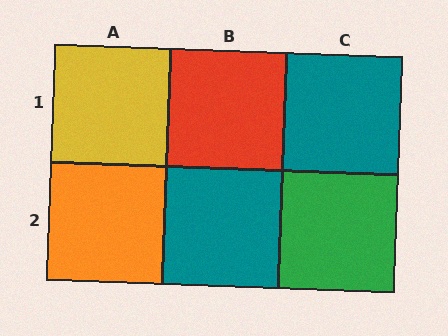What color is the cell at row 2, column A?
Orange.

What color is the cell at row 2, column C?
Green.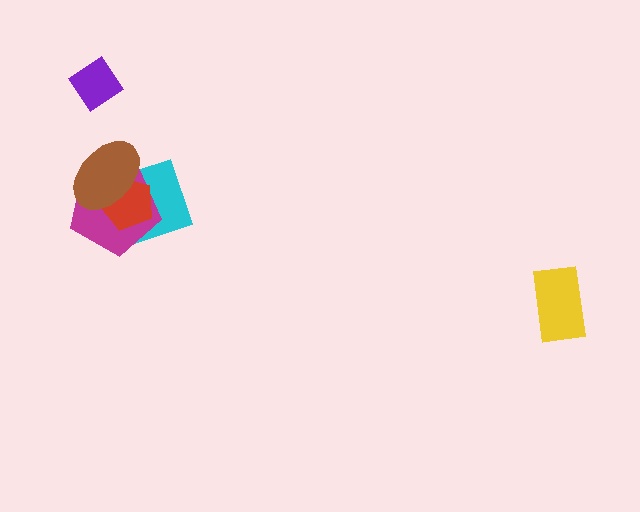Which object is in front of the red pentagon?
The brown ellipse is in front of the red pentagon.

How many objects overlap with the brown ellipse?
3 objects overlap with the brown ellipse.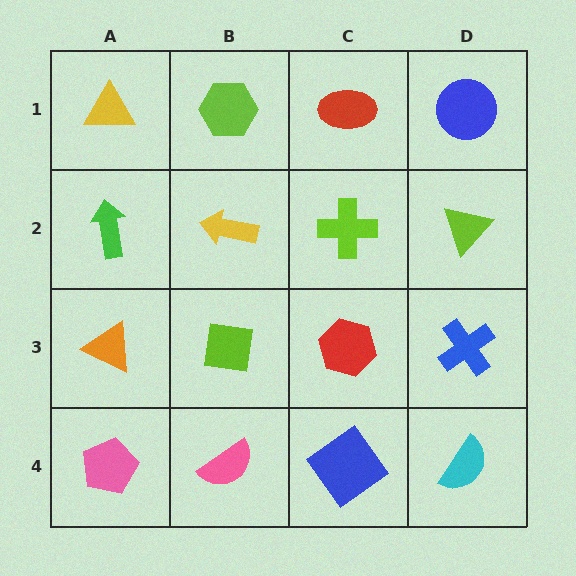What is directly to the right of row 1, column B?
A red ellipse.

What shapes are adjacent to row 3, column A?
A green arrow (row 2, column A), a pink pentagon (row 4, column A), a lime square (row 3, column B).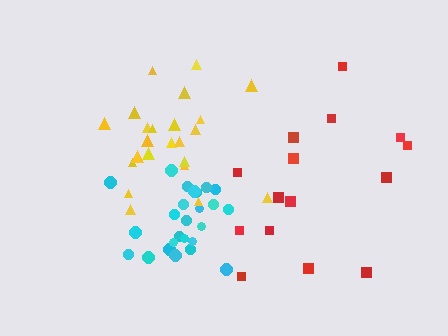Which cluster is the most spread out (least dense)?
Red.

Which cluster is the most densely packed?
Cyan.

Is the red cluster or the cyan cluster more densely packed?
Cyan.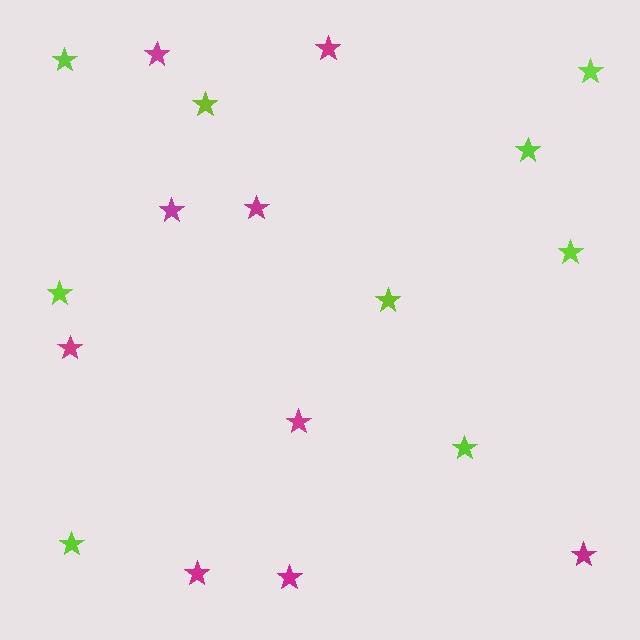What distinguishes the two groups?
There are 2 groups: one group of magenta stars (9) and one group of lime stars (9).